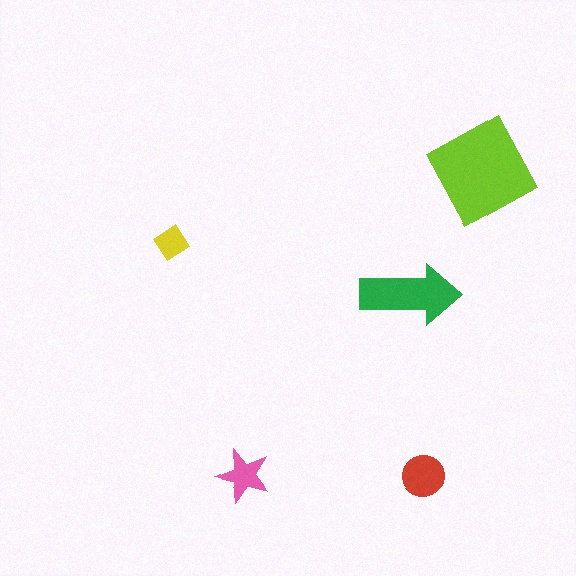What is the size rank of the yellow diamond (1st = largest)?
5th.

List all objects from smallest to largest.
The yellow diamond, the pink star, the red circle, the green arrow, the lime square.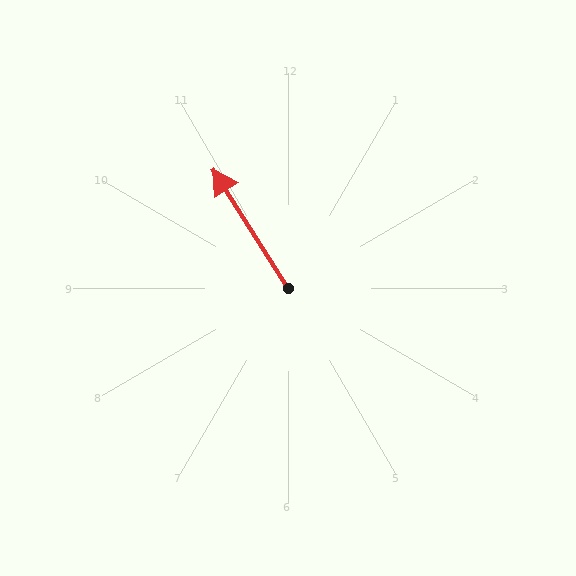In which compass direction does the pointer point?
Northwest.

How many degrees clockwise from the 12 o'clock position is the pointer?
Approximately 328 degrees.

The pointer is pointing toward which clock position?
Roughly 11 o'clock.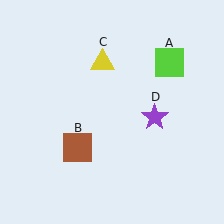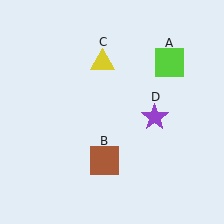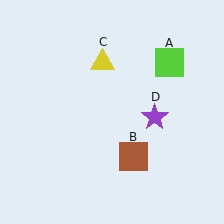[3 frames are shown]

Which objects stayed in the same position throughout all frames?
Lime square (object A) and yellow triangle (object C) and purple star (object D) remained stationary.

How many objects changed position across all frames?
1 object changed position: brown square (object B).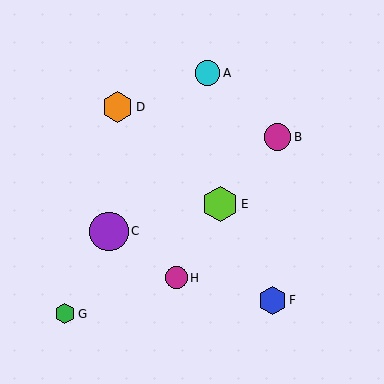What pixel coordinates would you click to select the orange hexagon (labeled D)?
Click at (118, 107) to select the orange hexagon D.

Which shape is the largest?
The purple circle (labeled C) is the largest.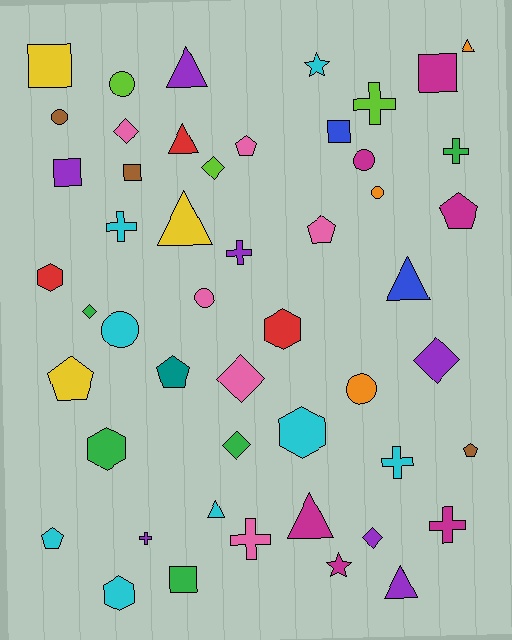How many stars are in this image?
There are 2 stars.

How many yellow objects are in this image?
There are 3 yellow objects.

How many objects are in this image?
There are 50 objects.